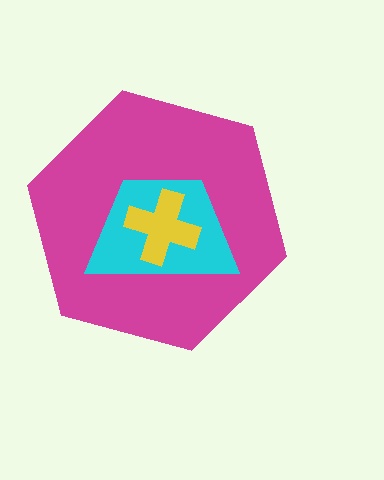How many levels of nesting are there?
3.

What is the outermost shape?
The magenta hexagon.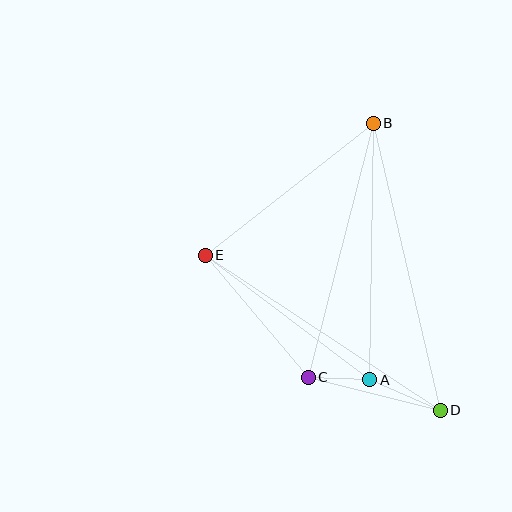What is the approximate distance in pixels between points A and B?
The distance between A and B is approximately 257 pixels.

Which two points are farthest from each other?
Points B and D are farthest from each other.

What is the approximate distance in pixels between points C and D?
The distance between C and D is approximately 136 pixels.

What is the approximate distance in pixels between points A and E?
The distance between A and E is approximately 206 pixels.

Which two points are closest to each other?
Points A and C are closest to each other.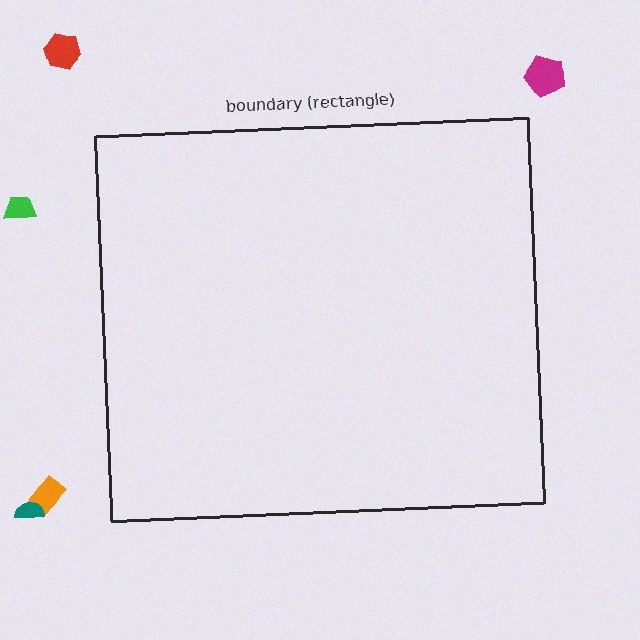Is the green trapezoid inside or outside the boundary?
Outside.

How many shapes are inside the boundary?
0 inside, 5 outside.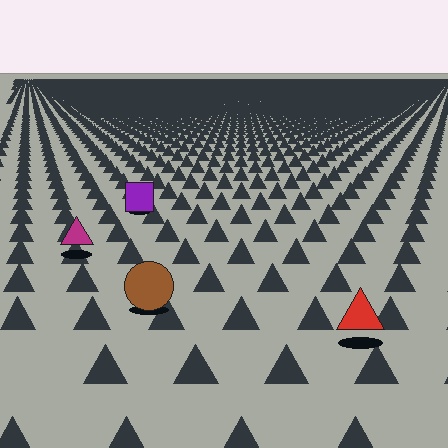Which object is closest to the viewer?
The red triangle is closest. The texture marks near it are larger and more spread out.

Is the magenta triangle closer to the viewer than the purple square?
Yes. The magenta triangle is closer — you can tell from the texture gradient: the ground texture is coarser near it.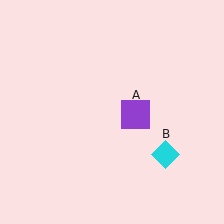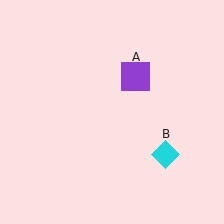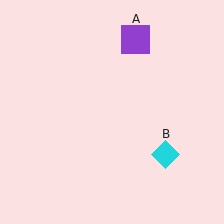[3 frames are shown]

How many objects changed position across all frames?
1 object changed position: purple square (object A).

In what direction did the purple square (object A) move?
The purple square (object A) moved up.